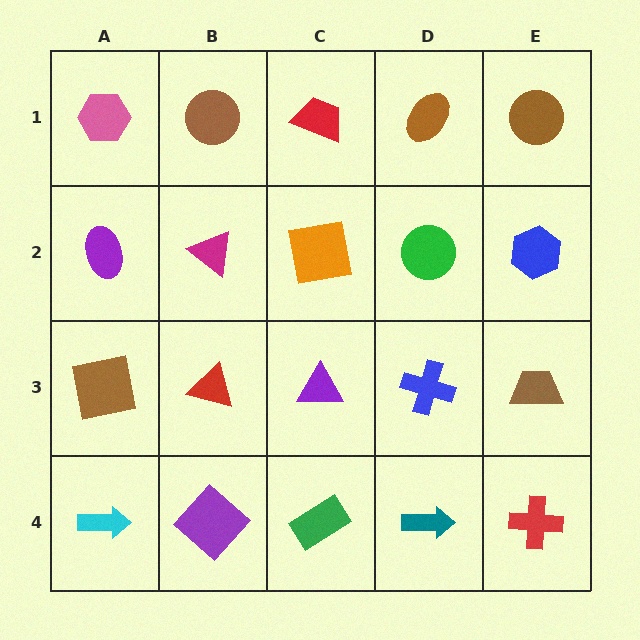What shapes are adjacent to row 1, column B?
A magenta triangle (row 2, column B), a pink hexagon (row 1, column A), a red trapezoid (row 1, column C).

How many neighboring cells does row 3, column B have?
4.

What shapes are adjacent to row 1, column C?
An orange square (row 2, column C), a brown circle (row 1, column B), a brown ellipse (row 1, column D).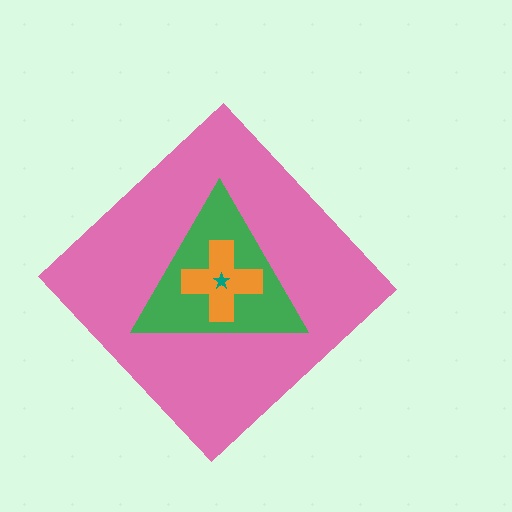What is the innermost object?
The teal star.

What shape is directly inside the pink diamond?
The green triangle.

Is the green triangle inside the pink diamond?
Yes.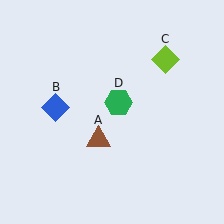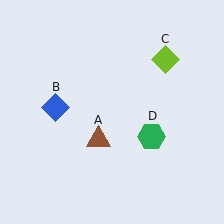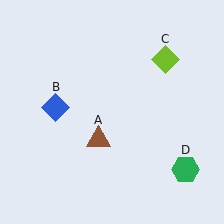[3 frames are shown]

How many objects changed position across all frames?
1 object changed position: green hexagon (object D).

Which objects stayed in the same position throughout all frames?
Brown triangle (object A) and blue diamond (object B) and lime diamond (object C) remained stationary.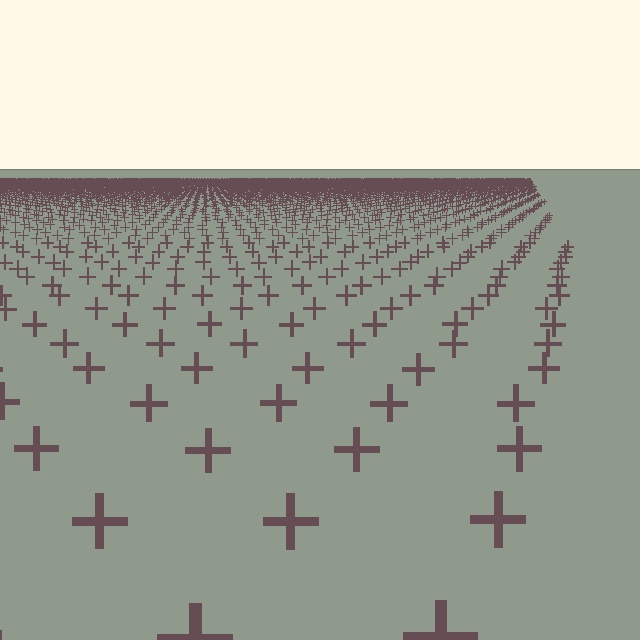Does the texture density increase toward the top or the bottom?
Density increases toward the top.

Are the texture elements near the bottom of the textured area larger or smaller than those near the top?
Larger. Near the bottom, elements are closer to the viewer and appear at a bigger on-screen size.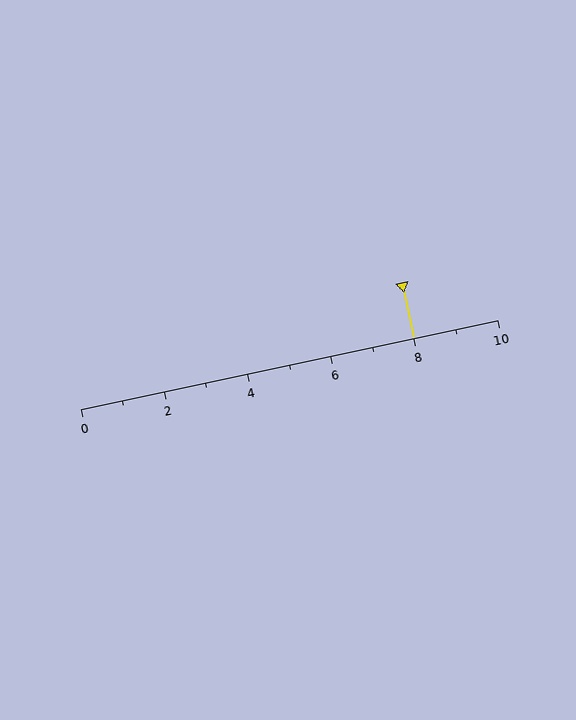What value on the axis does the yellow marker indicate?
The marker indicates approximately 8.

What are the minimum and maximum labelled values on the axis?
The axis runs from 0 to 10.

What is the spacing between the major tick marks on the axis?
The major ticks are spaced 2 apart.